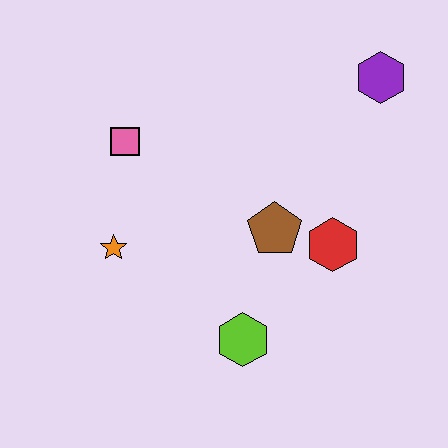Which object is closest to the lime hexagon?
The brown pentagon is closest to the lime hexagon.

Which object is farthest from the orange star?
The purple hexagon is farthest from the orange star.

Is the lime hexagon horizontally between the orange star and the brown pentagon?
Yes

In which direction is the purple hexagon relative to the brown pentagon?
The purple hexagon is above the brown pentagon.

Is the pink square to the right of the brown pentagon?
No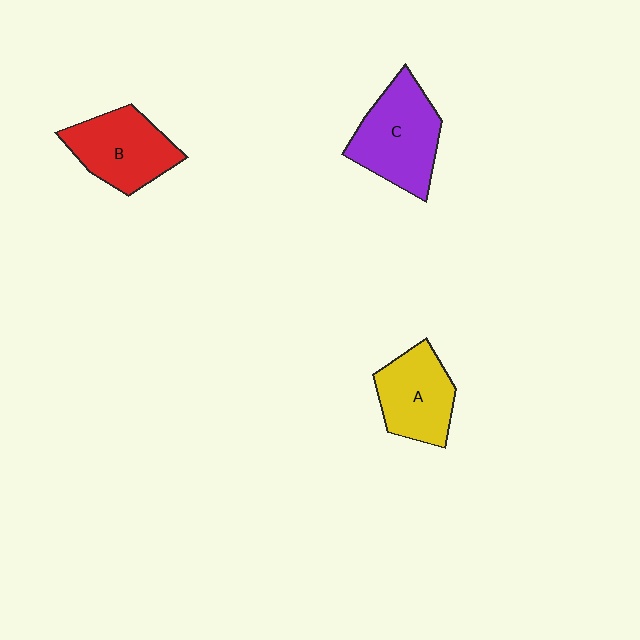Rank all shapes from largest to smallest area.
From largest to smallest: C (purple), B (red), A (yellow).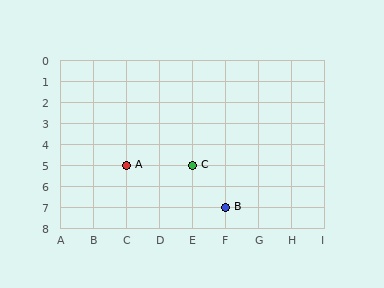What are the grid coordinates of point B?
Point B is at grid coordinates (F, 7).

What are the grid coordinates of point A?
Point A is at grid coordinates (C, 5).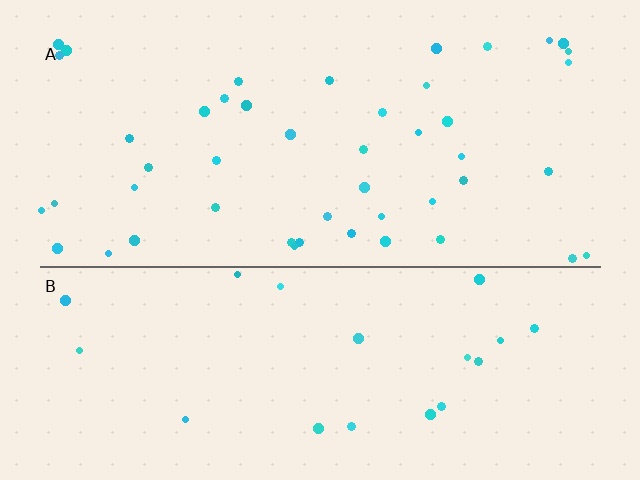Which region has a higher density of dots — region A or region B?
A (the top).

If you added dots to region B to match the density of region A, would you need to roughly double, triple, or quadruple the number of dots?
Approximately double.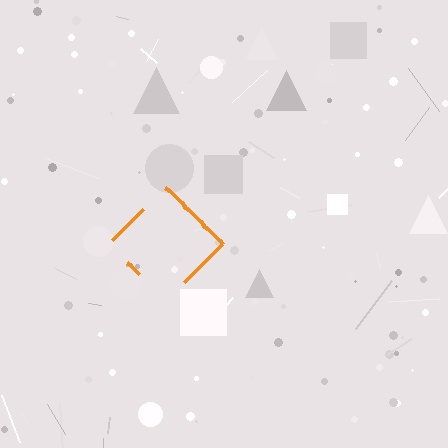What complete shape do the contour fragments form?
The contour fragments form a diamond.